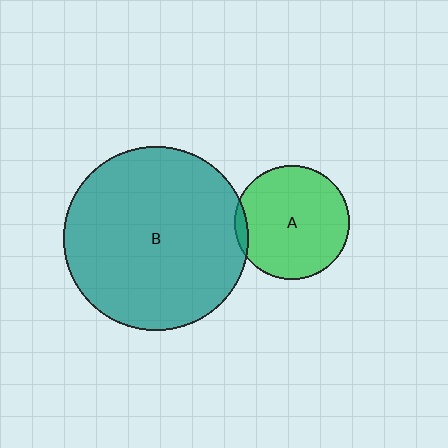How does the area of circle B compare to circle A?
Approximately 2.6 times.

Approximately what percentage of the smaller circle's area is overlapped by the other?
Approximately 5%.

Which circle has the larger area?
Circle B (teal).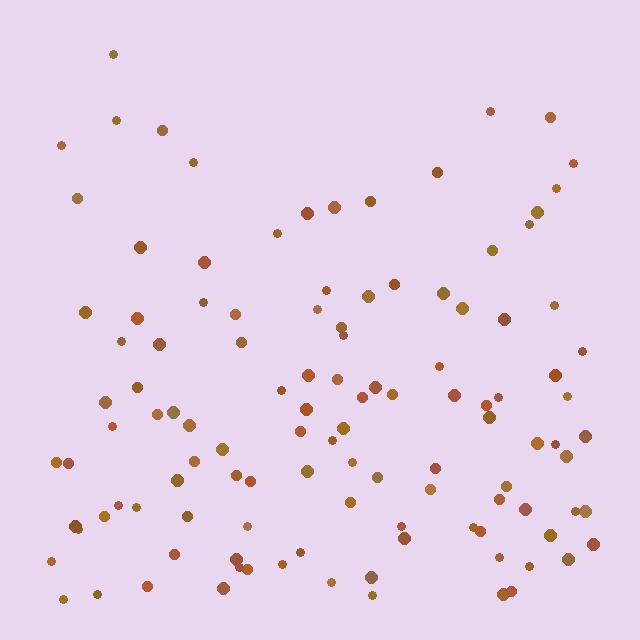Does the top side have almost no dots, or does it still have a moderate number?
Still a moderate number, just noticeably fewer than the bottom.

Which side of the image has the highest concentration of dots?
The bottom.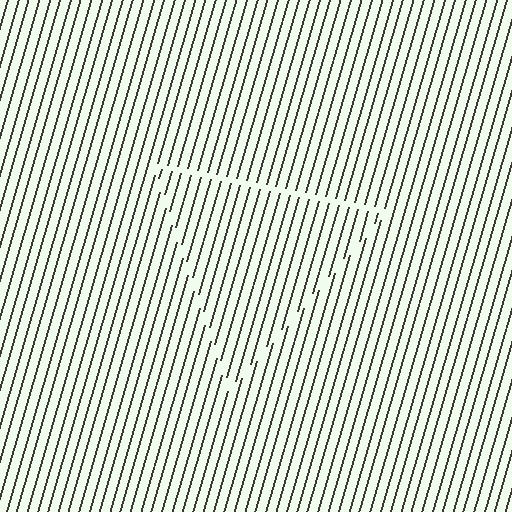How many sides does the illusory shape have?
3 sides — the line-ends trace a triangle.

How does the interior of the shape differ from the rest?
The interior of the shape contains the same grating, shifted by half a period — the contour is defined by the phase discontinuity where line-ends from the inner and outer gratings abut.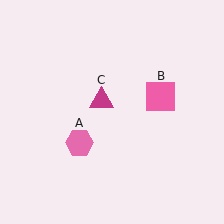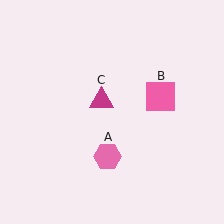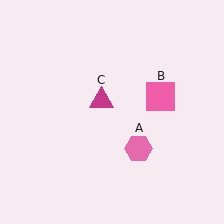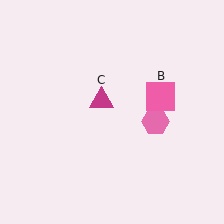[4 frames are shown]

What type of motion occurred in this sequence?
The pink hexagon (object A) rotated counterclockwise around the center of the scene.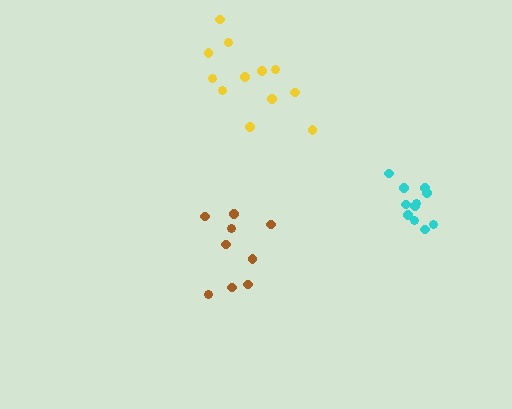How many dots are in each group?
Group 1: 9 dots, Group 2: 12 dots, Group 3: 11 dots (32 total).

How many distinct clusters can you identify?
There are 3 distinct clusters.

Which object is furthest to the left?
The brown cluster is leftmost.